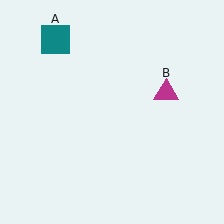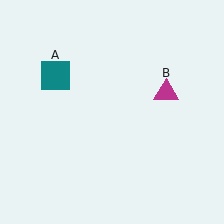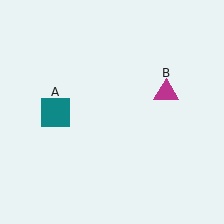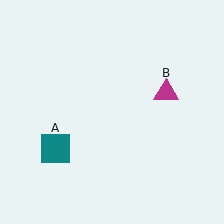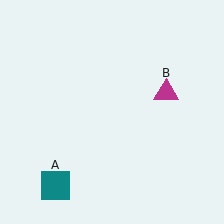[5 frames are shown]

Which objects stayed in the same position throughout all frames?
Magenta triangle (object B) remained stationary.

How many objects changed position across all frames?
1 object changed position: teal square (object A).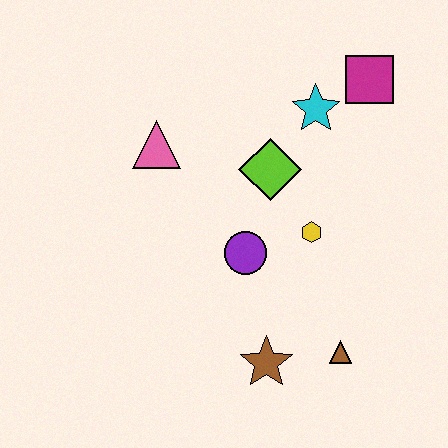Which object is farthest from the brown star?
The magenta square is farthest from the brown star.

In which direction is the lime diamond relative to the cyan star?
The lime diamond is below the cyan star.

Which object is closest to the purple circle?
The yellow hexagon is closest to the purple circle.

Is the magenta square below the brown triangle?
No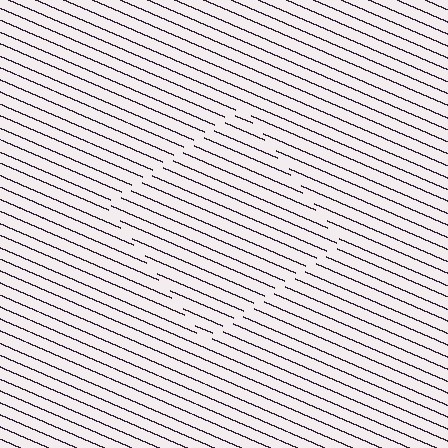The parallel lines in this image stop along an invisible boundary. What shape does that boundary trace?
An illusory square. The interior of the shape contains the same grating, shifted by half a period — the contour is defined by the phase discontinuity where line-ends from the inner and outer gratings abut.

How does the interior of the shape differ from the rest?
The interior of the shape contains the same grating, shifted by half a period — the contour is defined by the phase discontinuity where line-ends from the inner and outer gratings abut.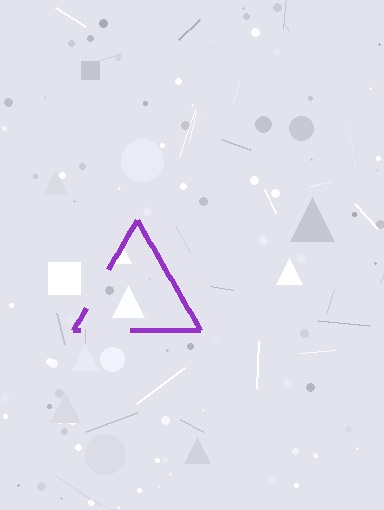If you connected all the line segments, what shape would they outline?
They would outline a triangle.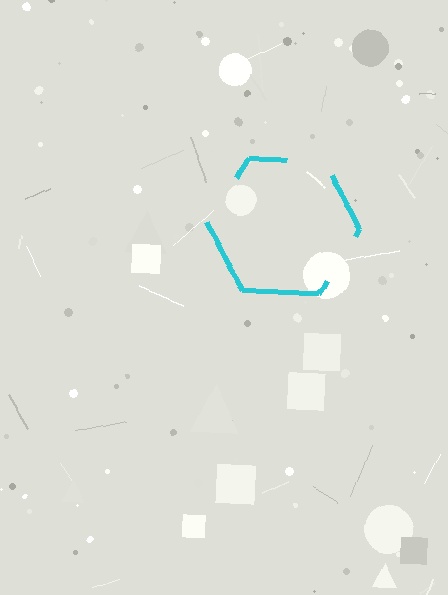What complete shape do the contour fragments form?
The contour fragments form a hexagon.